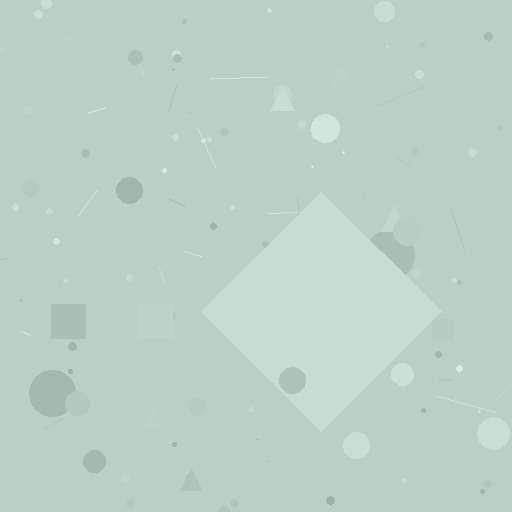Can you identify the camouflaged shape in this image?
The camouflaged shape is a diamond.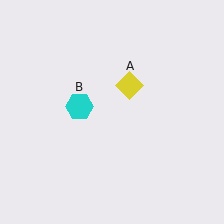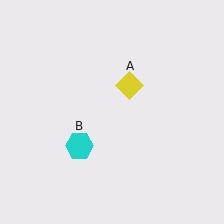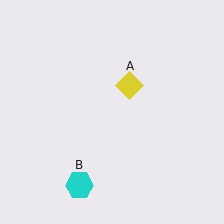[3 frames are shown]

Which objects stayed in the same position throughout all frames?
Yellow diamond (object A) remained stationary.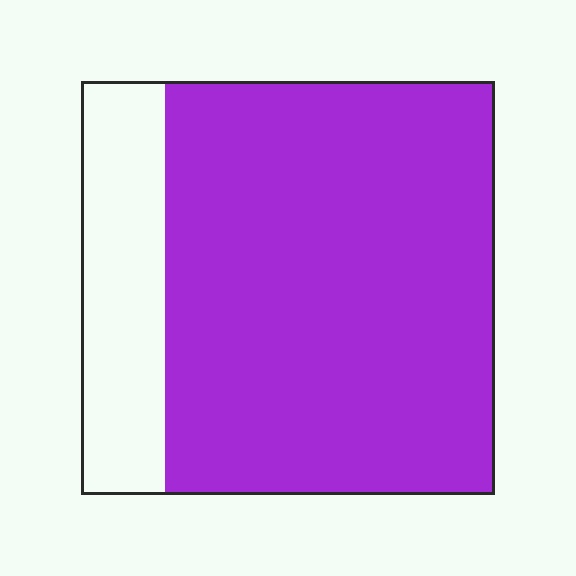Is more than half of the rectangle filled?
Yes.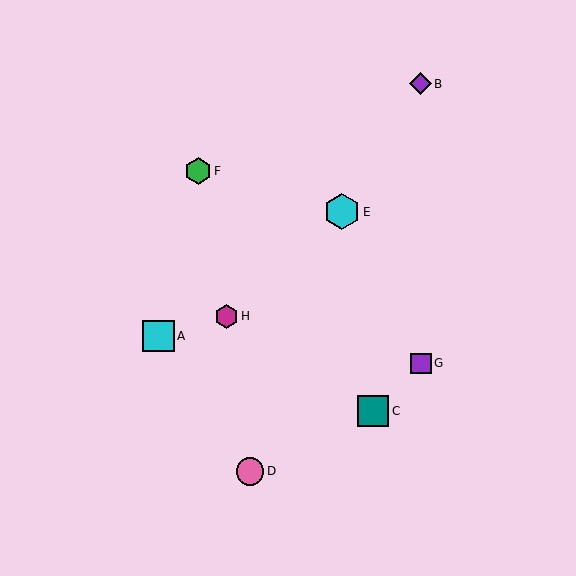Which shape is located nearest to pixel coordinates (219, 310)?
The magenta hexagon (labeled H) at (226, 317) is nearest to that location.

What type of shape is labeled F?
Shape F is a green hexagon.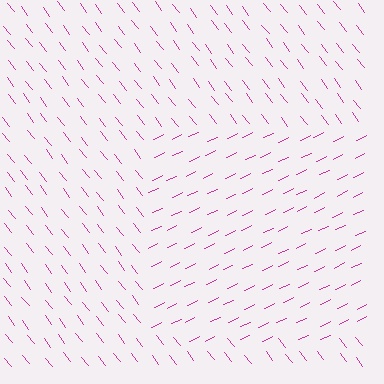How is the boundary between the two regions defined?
The boundary is defined purely by a change in line orientation (approximately 78 degrees difference). All lines are the same color and thickness.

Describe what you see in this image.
The image is filled with small magenta line segments. A rectangle region in the image has lines oriented differently from the surrounding lines, creating a visible texture boundary.